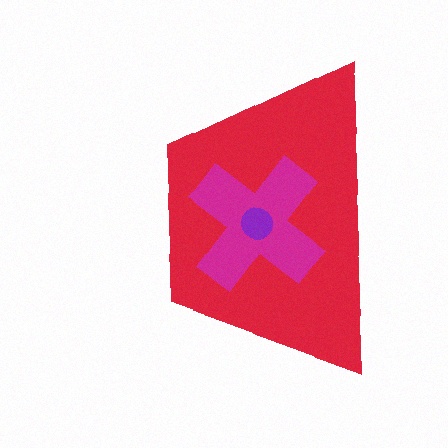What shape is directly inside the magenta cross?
The purple circle.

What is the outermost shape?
The red trapezoid.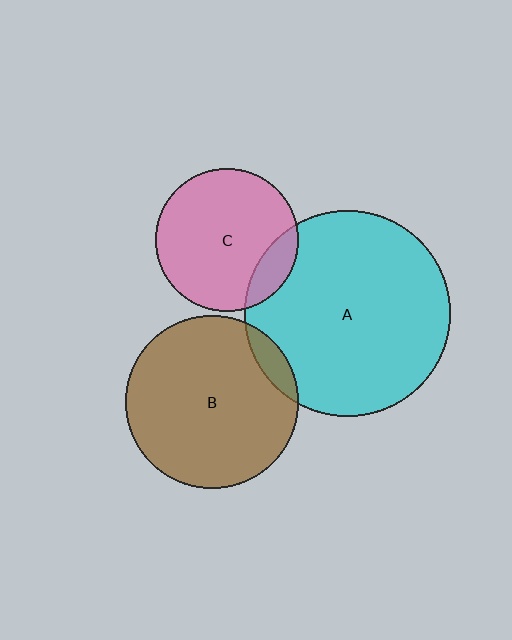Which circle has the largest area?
Circle A (cyan).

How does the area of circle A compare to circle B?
Approximately 1.4 times.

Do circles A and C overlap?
Yes.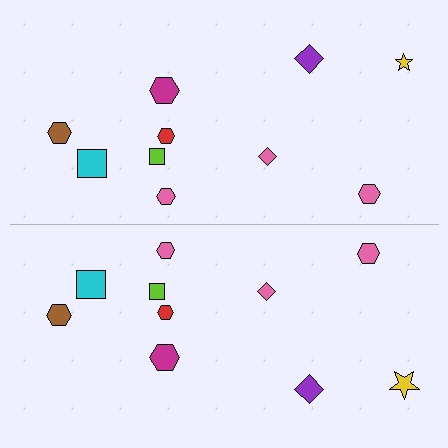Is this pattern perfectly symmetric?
No, the pattern is not perfectly symmetric. The yellow star on the bottom side has a different size than its mirror counterpart.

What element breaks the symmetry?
The yellow star on the bottom side has a different size than its mirror counterpart.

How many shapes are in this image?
There are 20 shapes in this image.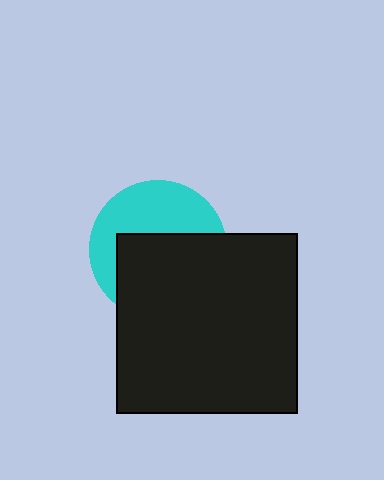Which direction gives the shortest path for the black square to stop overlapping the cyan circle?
Moving down gives the shortest separation.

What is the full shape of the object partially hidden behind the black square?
The partially hidden object is a cyan circle.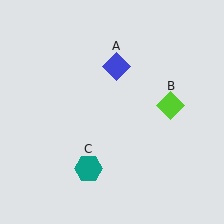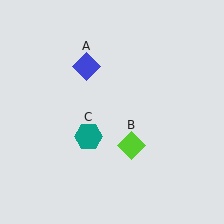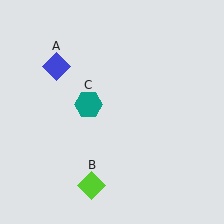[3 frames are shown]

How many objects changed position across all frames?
3 objects changed position: blue diamond (object A), lime diamond (object B), teal hexagon (object C).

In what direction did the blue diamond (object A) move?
The blue diamond (object A) moved left.